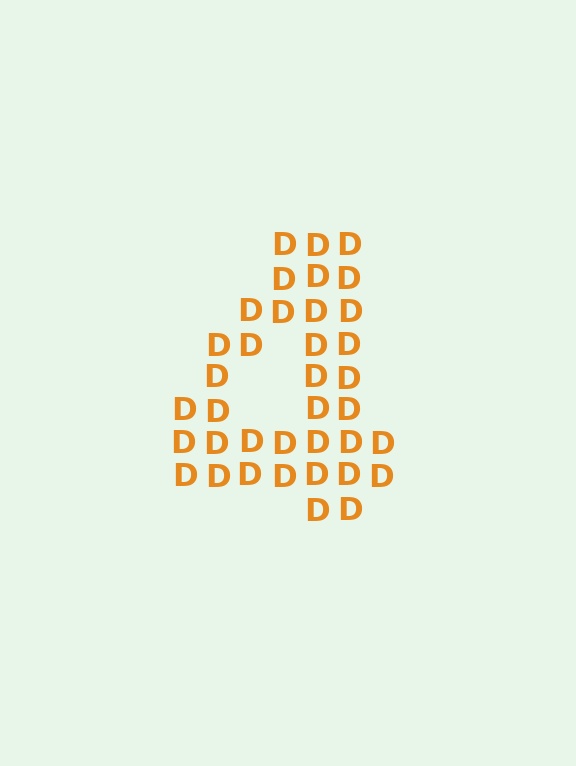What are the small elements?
The small elements are letter D's.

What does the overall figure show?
The overall figure shows the digit 4.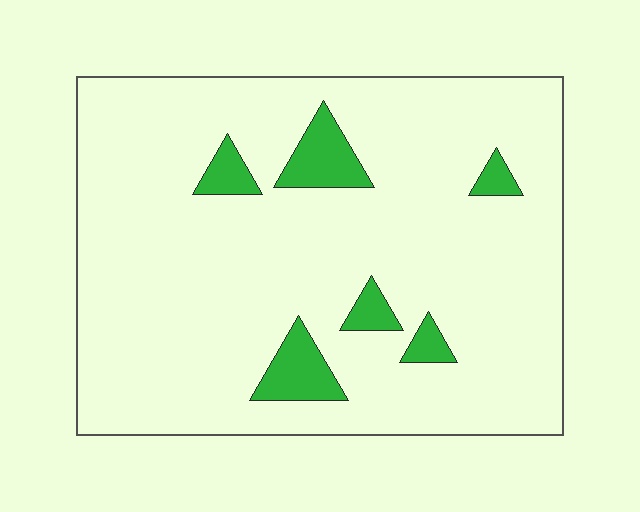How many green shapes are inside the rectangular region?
6.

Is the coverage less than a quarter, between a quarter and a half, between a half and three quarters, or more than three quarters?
Less than a quarter.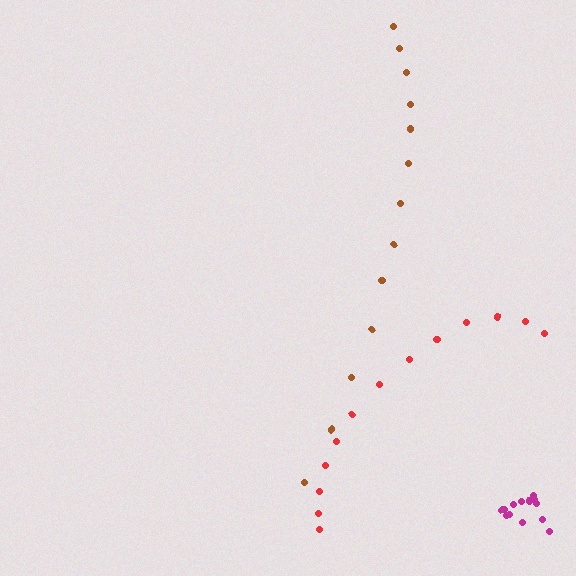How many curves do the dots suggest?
There are 3 distinct paths.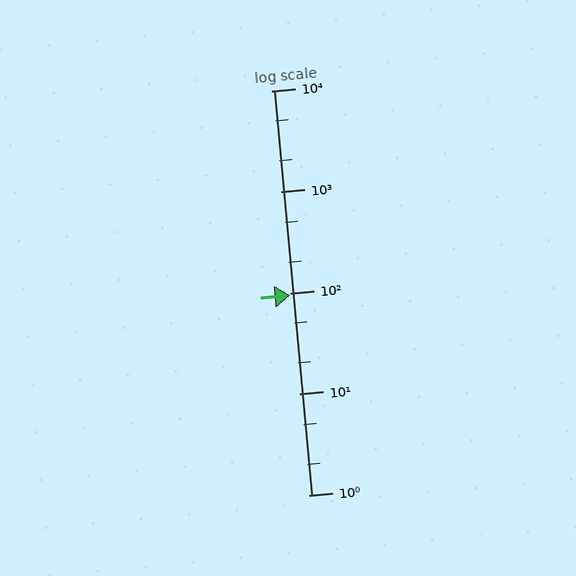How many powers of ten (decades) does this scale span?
The scale spans 4 decades, from 1 to 10000.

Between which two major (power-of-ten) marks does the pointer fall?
The pointer is between 10 and 100.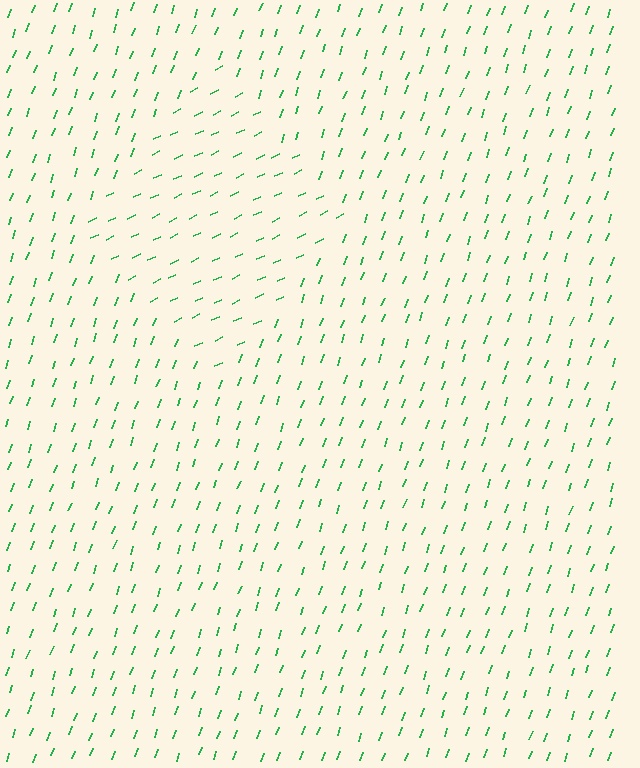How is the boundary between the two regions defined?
The boundary is defined purely by a change in line orientation (approximately 45 degrees difference). All lines are the same color and thickness.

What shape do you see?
I see a diamond.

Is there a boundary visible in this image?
Yes, there is a texture boundary formed by a change in line orientation.